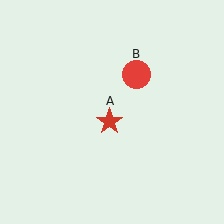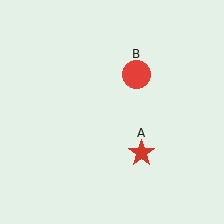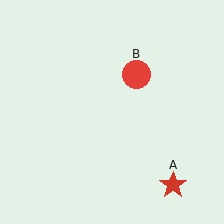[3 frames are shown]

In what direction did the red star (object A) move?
The red star (object A) moved down and to the right.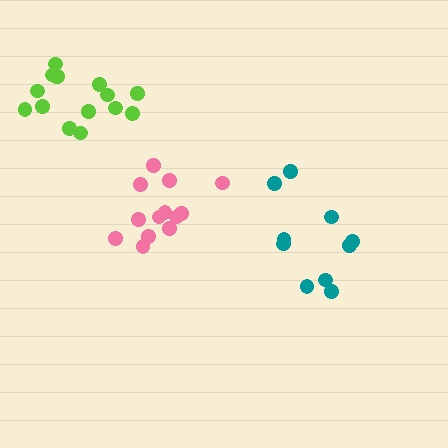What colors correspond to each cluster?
The clusters are colored: pink, teal, lime.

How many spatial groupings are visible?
There are 3 spatial groupings.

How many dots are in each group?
Group 1: 13 dots, Group 2: 10 dots, Group 3: 15 dots (38 total).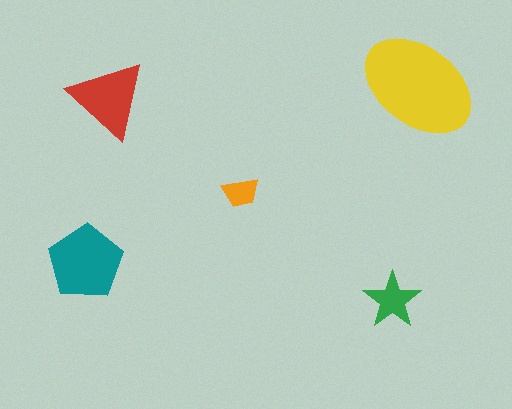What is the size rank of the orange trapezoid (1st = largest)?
5th.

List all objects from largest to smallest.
The yellow ellipse, the teal pentagon, the red triangle, the green star, the orange trapezoid.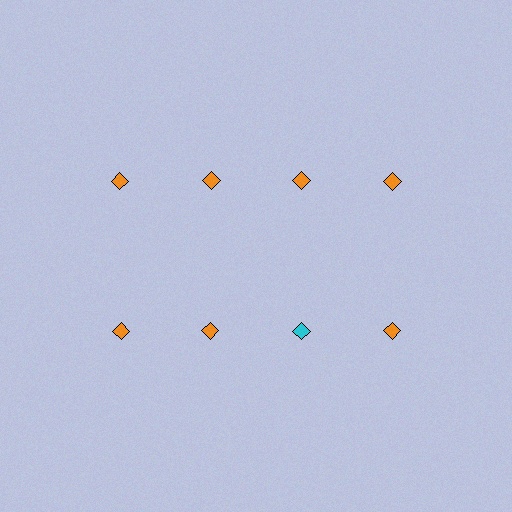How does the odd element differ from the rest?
It has a different color: cyan instead of orange.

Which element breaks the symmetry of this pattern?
The cyan diamond in the second row, center column breaks the symmetry. All other shapes are orange diamonds.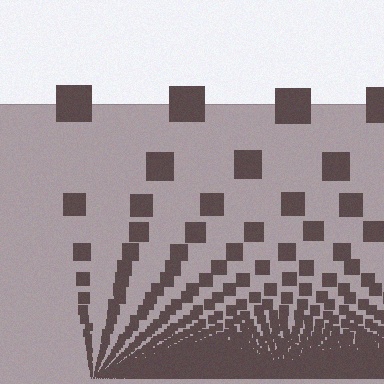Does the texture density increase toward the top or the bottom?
Density increases toward the bottom.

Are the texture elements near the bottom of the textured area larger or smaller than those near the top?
Smaller. The gradient is inverted — elements near the bottom are smaller and denser.